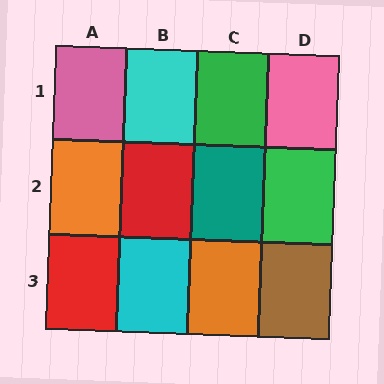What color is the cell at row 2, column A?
Orange.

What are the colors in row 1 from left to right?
Pink, cyan, green, pink.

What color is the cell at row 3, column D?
Brown.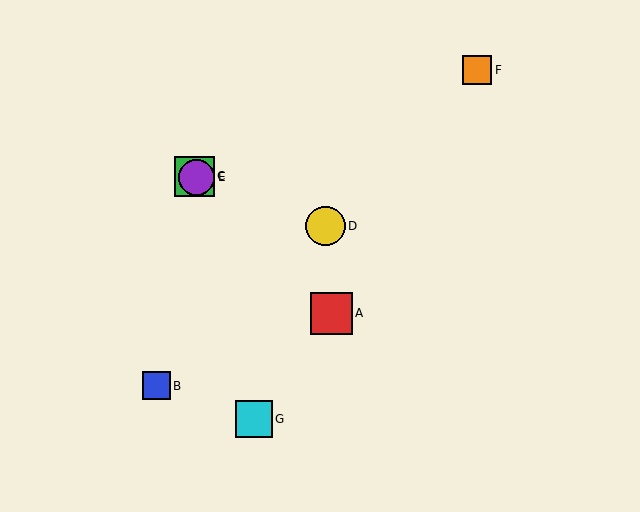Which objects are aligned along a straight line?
Objects C, D, E are aligned along a straight line.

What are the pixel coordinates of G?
Object G is at (254, 419).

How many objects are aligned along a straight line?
3 objects (C, D, E) are aligned along a straight line.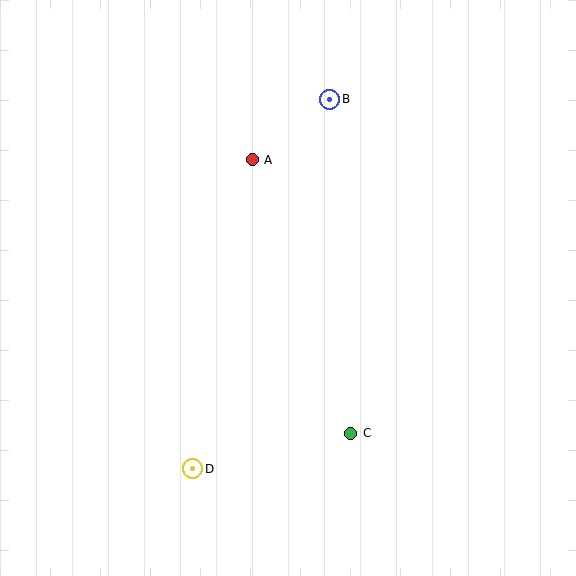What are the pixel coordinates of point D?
Point D is at (193, 469).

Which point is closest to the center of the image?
Point A at (252, 160) is closest to the center.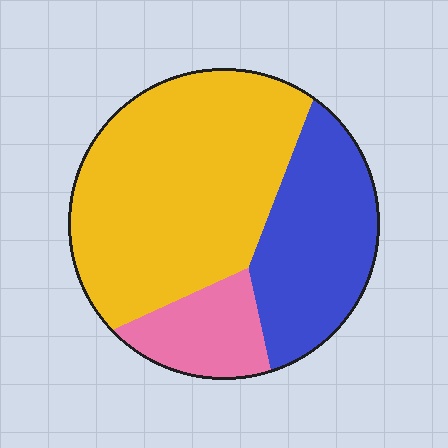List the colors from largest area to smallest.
From largest to smallest: yellow, blue, pink.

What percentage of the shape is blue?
Blue takes up about one third (1/3) of the shape.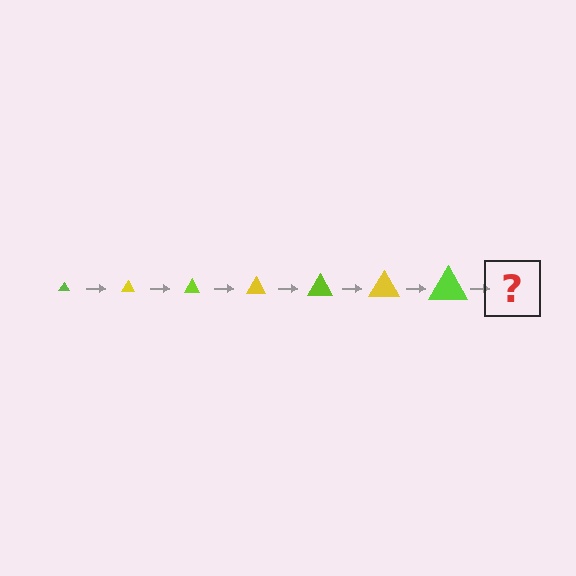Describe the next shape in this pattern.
It should be a yellow triangle, larger than the previous one.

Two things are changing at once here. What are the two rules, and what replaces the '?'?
The two rules are that the triangle grows larger each step and the color cycles through lime and yellow. The '?' should be a yellow triangle, larger than the previous one.